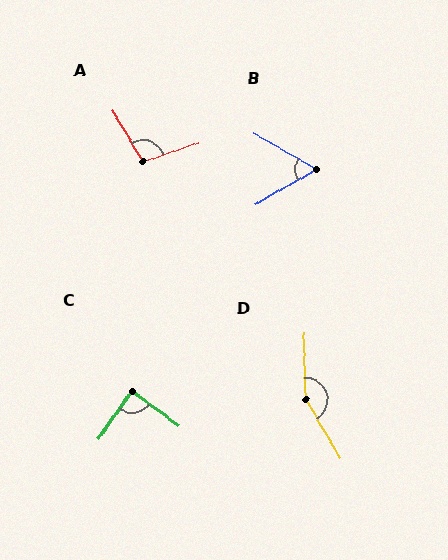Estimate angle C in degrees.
Approximately 88 degrees.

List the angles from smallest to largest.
B (59°), C (88°), A (102°), D (150°).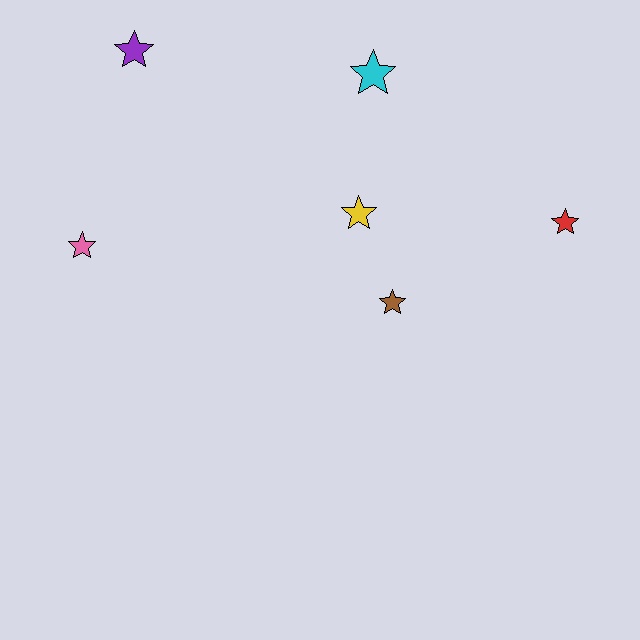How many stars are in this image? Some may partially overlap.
There are 6 stars.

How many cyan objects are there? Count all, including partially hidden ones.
There is 1 cyan object.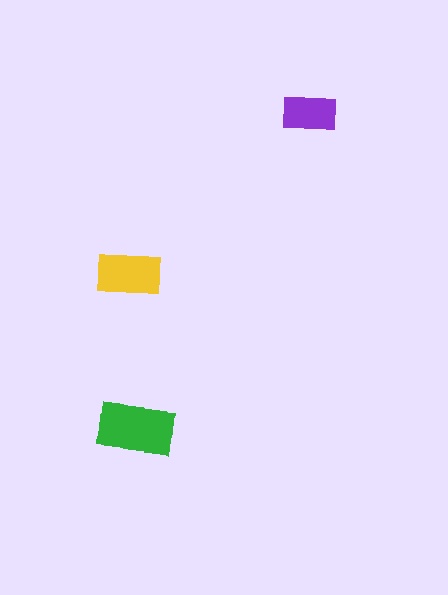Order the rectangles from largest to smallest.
the green one, the yellow one, the purple one.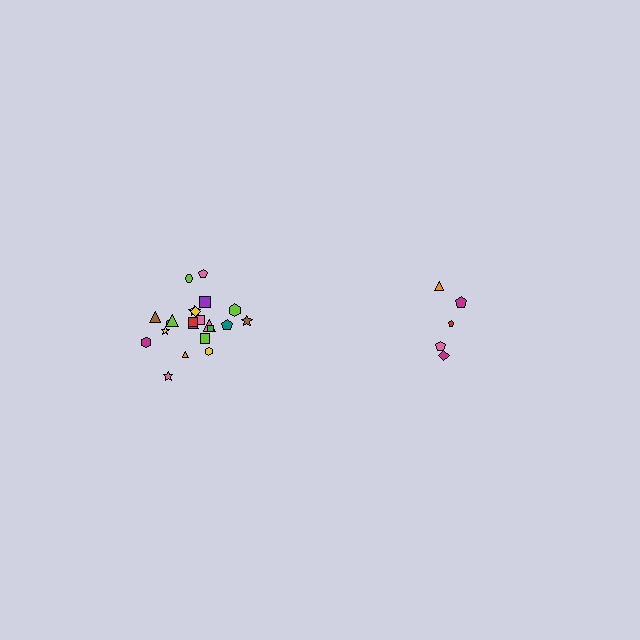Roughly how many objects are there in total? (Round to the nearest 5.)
Roughly 25 objects in total.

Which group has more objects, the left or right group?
The left group.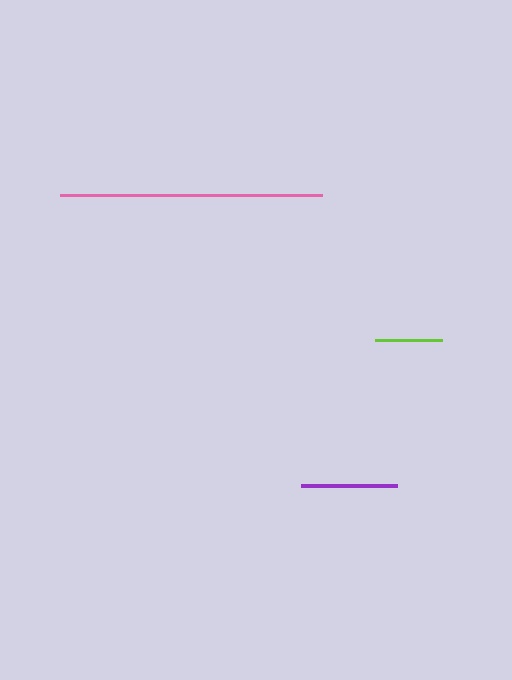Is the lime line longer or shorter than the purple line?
The purple line is longer than the lime line.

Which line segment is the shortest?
The lime line is the shortest at approximately 68 pixels.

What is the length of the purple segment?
The purple segment is approximately 95 pixels long.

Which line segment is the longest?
The pink line is the longest at approximately 262 pixels.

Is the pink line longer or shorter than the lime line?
The pink line is longer than the lime line.